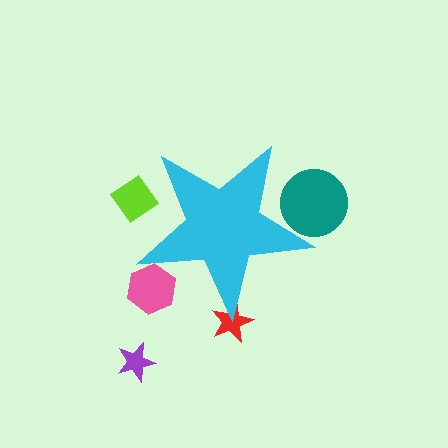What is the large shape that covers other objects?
A cyan star.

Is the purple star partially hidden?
No, the purple star is fully visible.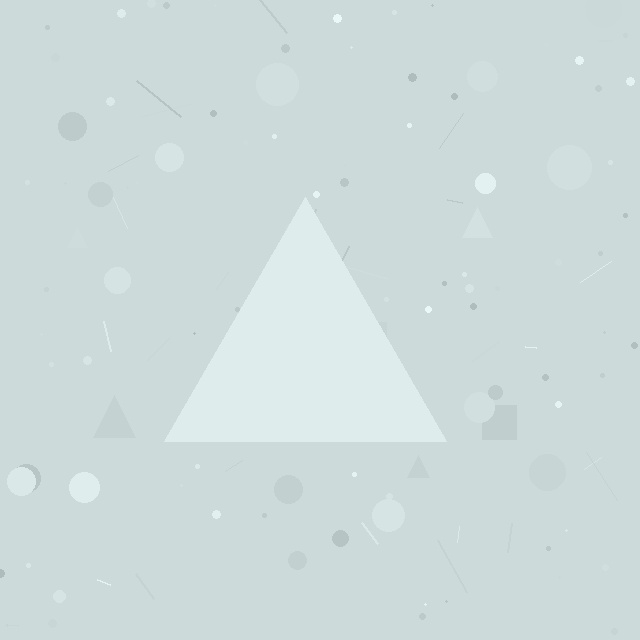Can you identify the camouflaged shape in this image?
The camouflaged shape is a triangle.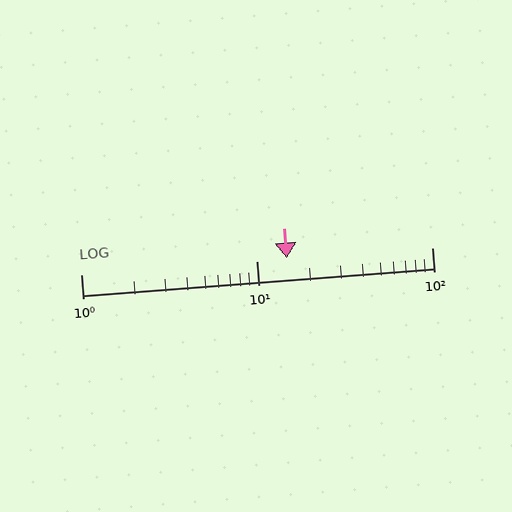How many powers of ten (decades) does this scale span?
The scale spans 2 decades, from 1 to 100.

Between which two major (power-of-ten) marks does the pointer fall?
The pointer is between 10 and 100.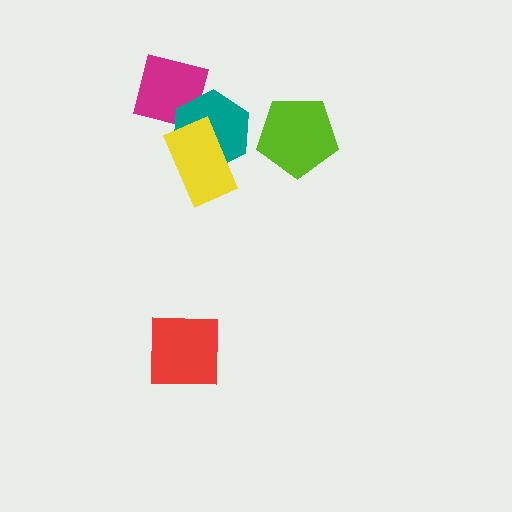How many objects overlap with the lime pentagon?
0 objects overlap with the lime pentagon.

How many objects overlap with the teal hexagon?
2 objects overlap with the teal hexagon.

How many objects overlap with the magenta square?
1 object overlaps with the magenta square.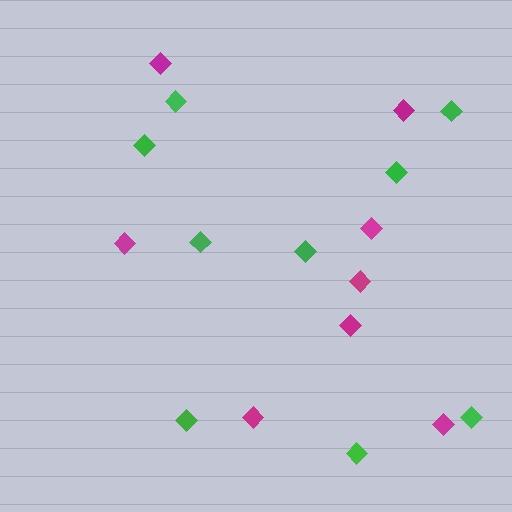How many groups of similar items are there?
There are 2 groups: one group of magenta diamonds (8) and one group of green diamonds (9).